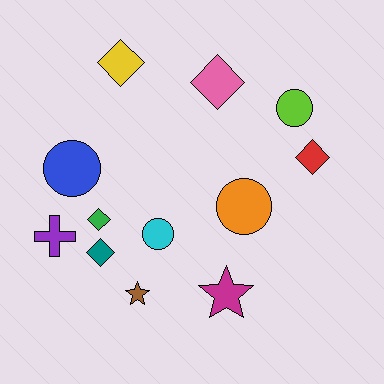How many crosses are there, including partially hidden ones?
There is 1 cross.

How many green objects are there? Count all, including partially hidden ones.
There is 1 green object.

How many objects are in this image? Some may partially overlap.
There are 12 objects.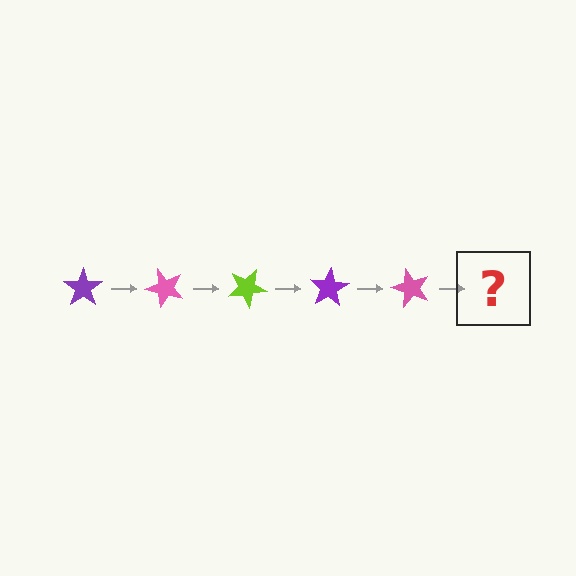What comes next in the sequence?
The next element should be a lime star, rotated 250 degrees from the start.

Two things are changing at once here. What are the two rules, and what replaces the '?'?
The two rules are that it rotates 50 degrees each step and the color cycles through purple, pink, and lime. The '?' should be a lime star, rotated 250 degrees from the start.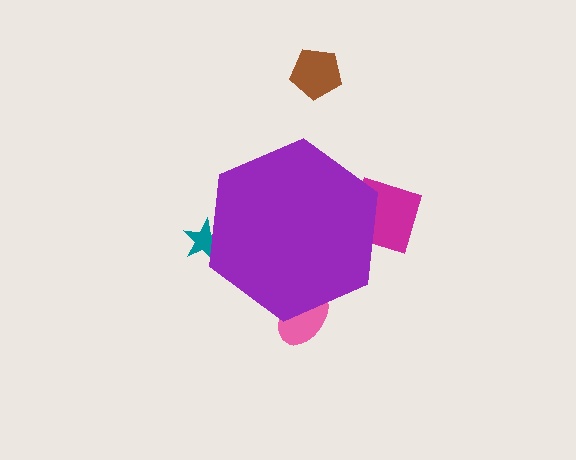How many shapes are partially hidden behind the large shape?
3 shapes are partially hidden.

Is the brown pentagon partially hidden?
No, the brown pentagon is fully visible.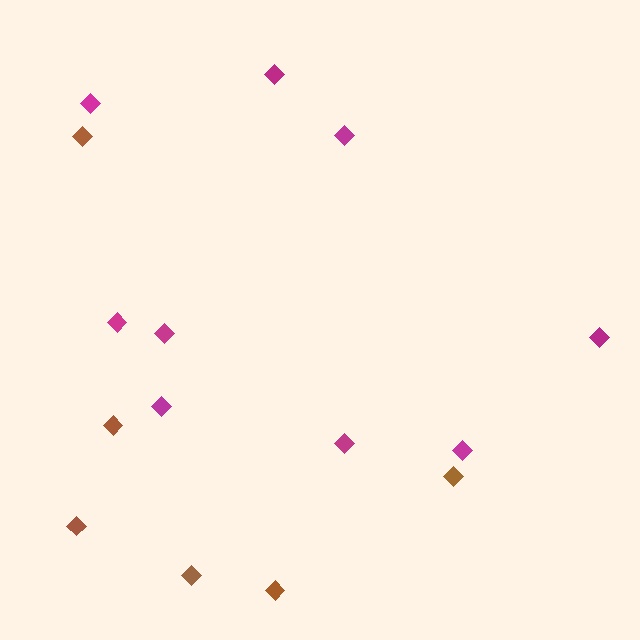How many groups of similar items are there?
There are 2 groups: one group of brown diamonds (6) and one group of magenta diamonds (9).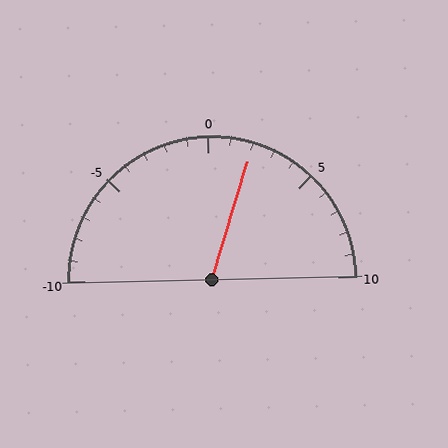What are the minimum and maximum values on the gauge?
The gauge ranges from -10 to 10.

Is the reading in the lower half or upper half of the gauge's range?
The reading is in the upper half of the range (-10 to 10).